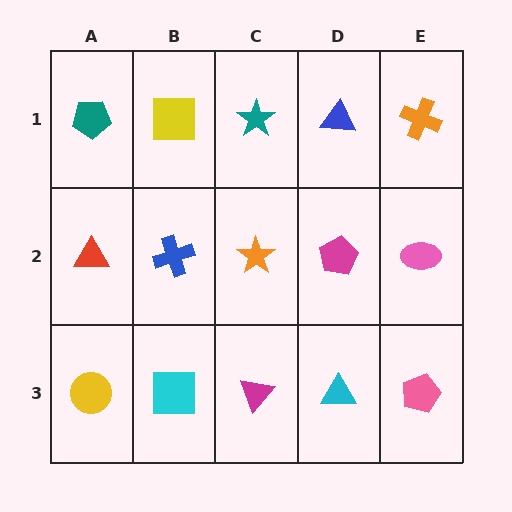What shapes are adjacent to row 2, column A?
A teal pentagon (row 1, column A), a yellow circle (row 3, column A), a blue cross (row 2, column B).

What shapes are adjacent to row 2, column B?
A yellow square (row 1, column B), a cyan square (row 3, column B), a red triangle (row 2, column A), an orange star (row 2, column C).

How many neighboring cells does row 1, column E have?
2.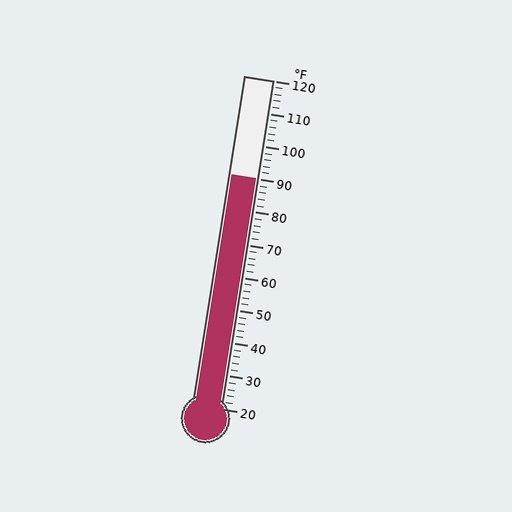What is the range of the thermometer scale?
The thermometer scale ranges from 20°F to 120°F.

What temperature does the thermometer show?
The thermometer shows approximately 90°F.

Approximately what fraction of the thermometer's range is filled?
The thermometer is filled to approximately 70% of its range.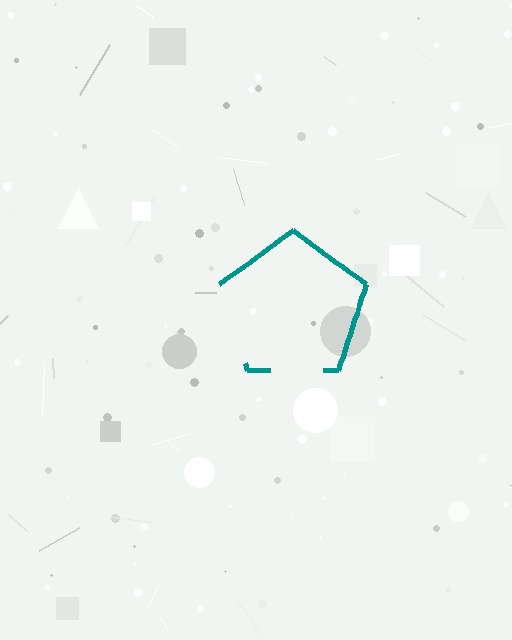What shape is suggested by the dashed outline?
The dashed outline suggests a pentagon.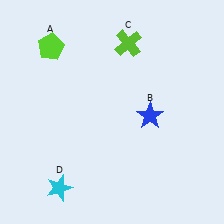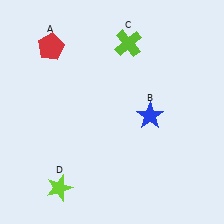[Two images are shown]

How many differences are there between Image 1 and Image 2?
There are 2 differences between the two images.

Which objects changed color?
A changed from lime to red. D changed from cyan to lime.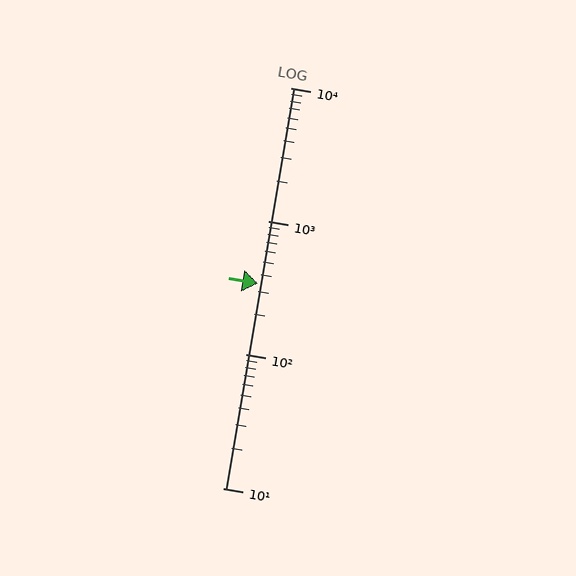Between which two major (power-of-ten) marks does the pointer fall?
The pointer is between 100 and 1000.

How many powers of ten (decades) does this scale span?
The scale spans 3 decades, from 10 to 10000.